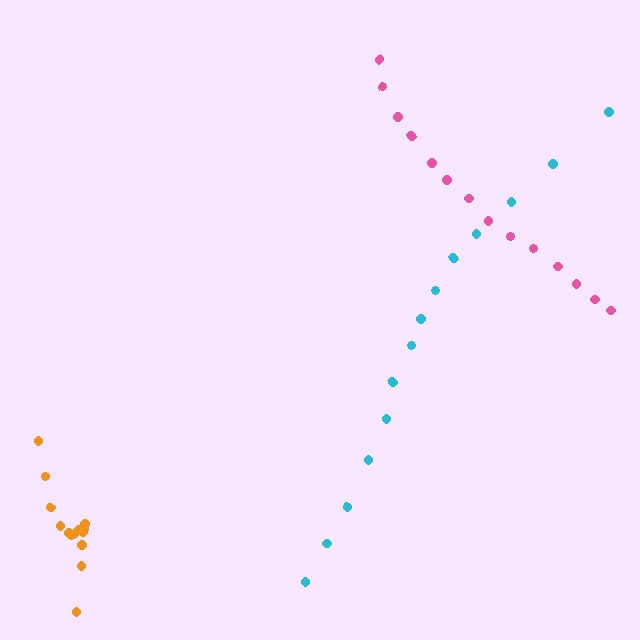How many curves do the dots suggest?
There are 3 distinct paths.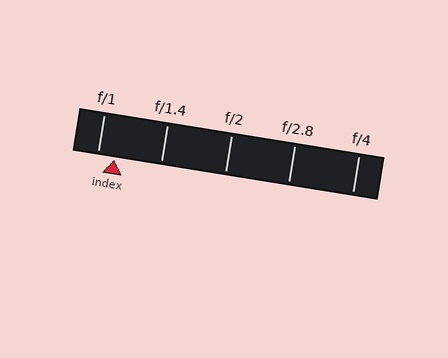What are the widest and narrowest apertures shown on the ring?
The widest aperture shown is f/1 and the narrowest is f/4.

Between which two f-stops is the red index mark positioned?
The index mark is between f/1 and f/1.4.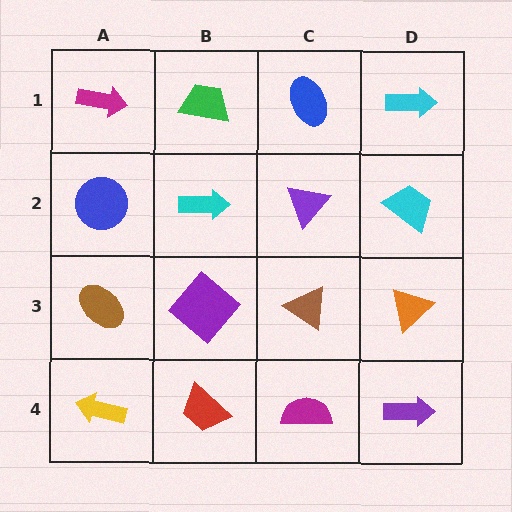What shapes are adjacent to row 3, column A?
A blue circle (row 2, column A), a yellow arrow (row 4, column A), a purple diamond (row 3, column B).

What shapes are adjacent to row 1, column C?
A purple triangle (row 2, column C), a green trapezoid (row 1, column B), a cyan arrow (row 1, column D).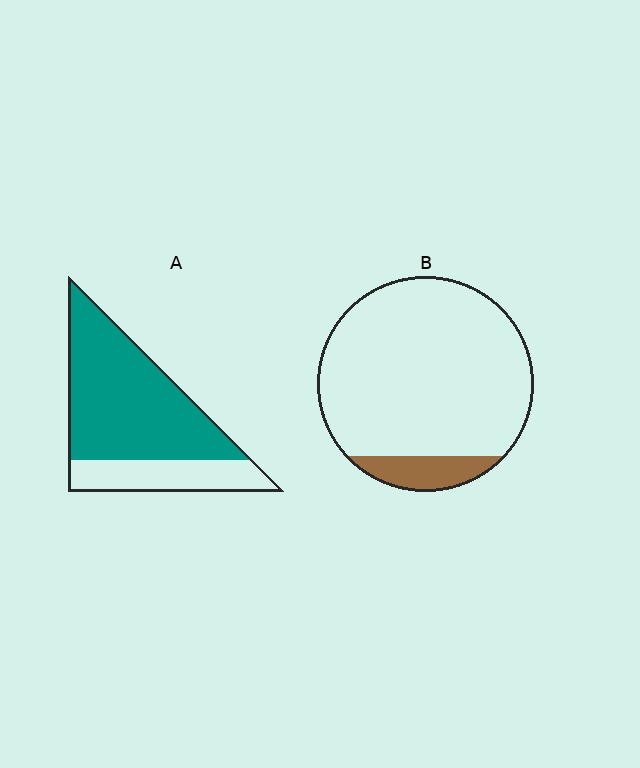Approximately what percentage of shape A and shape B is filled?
A is approximately 75% and B is approximately 10%.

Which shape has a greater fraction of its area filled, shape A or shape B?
Shape A.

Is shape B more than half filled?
No.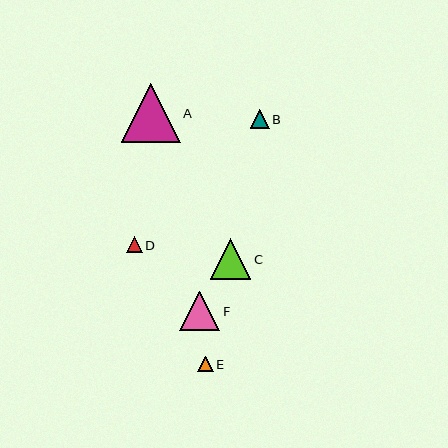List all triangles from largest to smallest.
From largest to smallest: A, C, F, B, D, E.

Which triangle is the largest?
Triangle A is the largest with a size of approximately 59 pixels.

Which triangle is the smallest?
Triangle E is the smallest with a size of approximately 15 pixels.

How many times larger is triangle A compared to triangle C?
Triangle A is approximately 1.5 times the size of triangle C.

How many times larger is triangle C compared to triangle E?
Triangle C is approximately 2.6 times the size of triangle E.